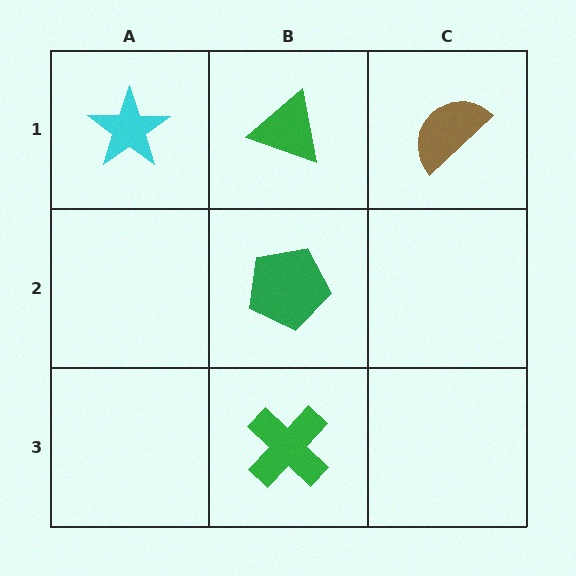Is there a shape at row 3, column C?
No, that cell is empty.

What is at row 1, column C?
A brown semicircle.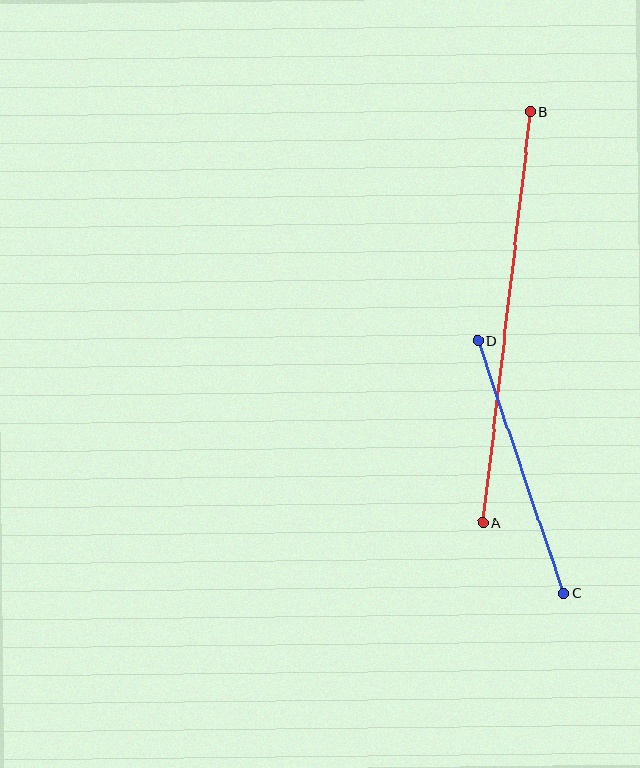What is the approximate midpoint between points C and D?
The midpoint is at approximately (521, 467) pixels.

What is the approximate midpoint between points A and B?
The midpoint is at approximately (506, 317) pixels.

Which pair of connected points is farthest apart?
Points A and B are farthest apart.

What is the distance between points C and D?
The distance is approximately 267 pixels.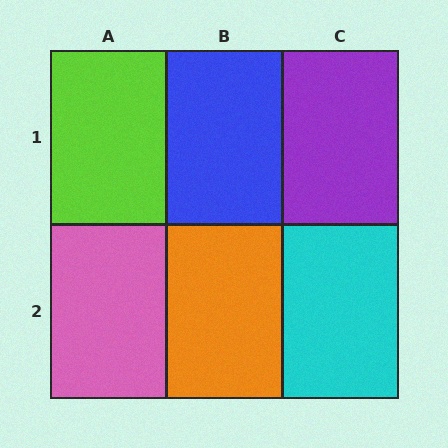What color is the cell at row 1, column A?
Lime.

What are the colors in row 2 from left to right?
Pink, orange, cyan.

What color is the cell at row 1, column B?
Blue.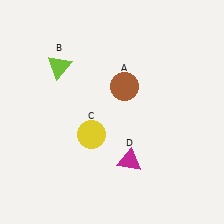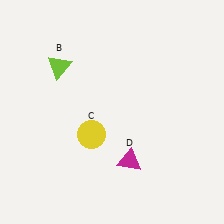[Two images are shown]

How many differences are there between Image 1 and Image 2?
There is 1 difference between the two images.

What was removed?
The brown circle (A) was removed in Image 2.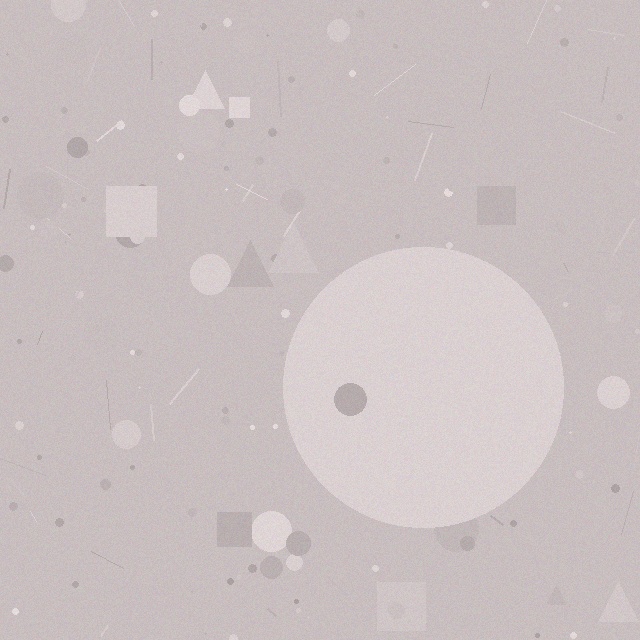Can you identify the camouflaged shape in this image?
The camouflaged shape is a circle.